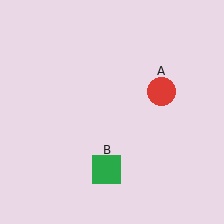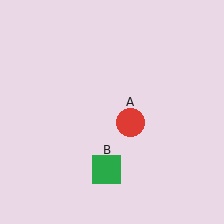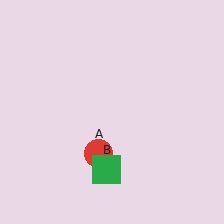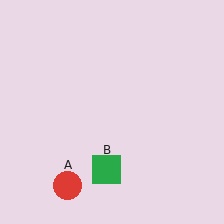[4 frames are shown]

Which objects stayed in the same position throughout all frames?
Green square (object B) remained stationary.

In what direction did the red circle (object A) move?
The red circle (object A) moved down and to the left.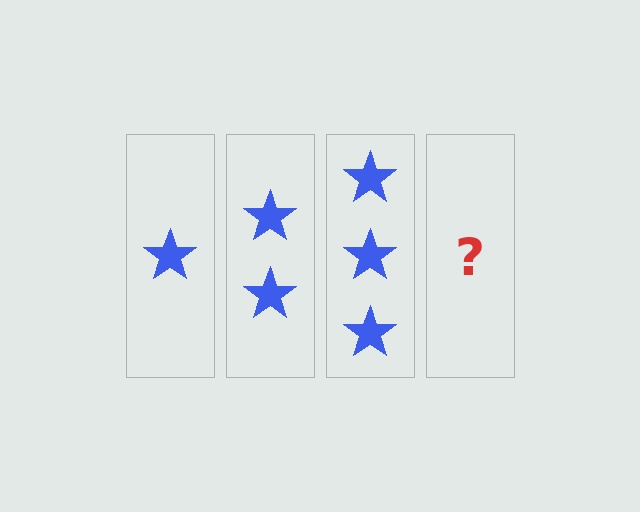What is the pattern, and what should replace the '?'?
The pattern is that each step adds one more star. The '?' should be 4 stars.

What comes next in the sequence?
The next element should be 4 stars.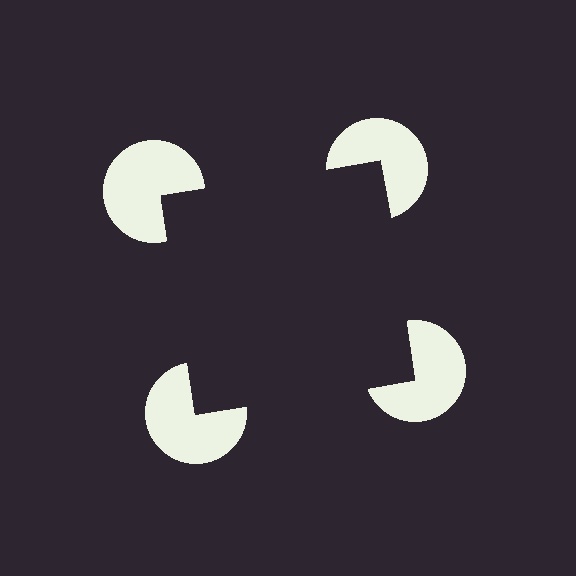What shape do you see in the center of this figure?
An illusory square — its edges are inferred from the aligned wedge cuts in the pac-man discs, not physically drawn.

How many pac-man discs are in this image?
There are 4 — one at each vertex of the illusory square.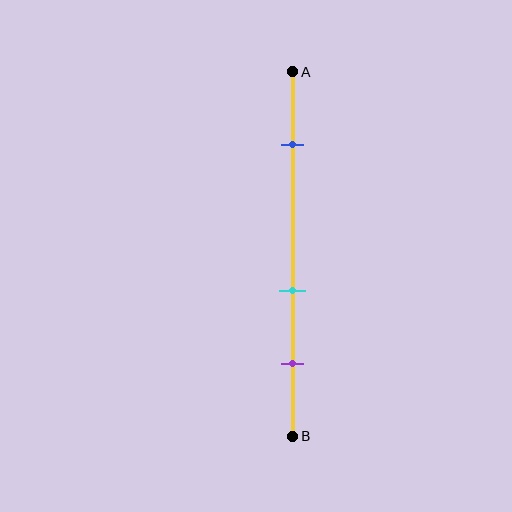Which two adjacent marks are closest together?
The cyan and purple marks are the closest adjacent pair.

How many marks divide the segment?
There are 3 marks dividing the segment.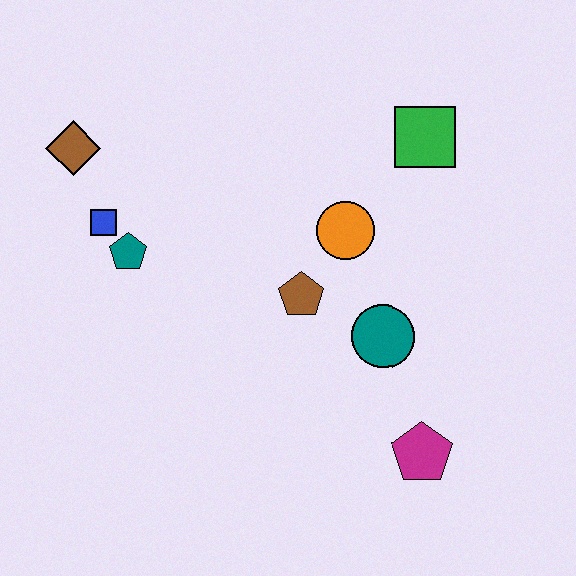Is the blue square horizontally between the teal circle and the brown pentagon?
No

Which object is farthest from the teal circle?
The brown diamond is farthest from the teal circle.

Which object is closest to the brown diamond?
The blue square is closest to the brown diamond.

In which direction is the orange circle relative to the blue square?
The orange circle is to the right of the blue square.